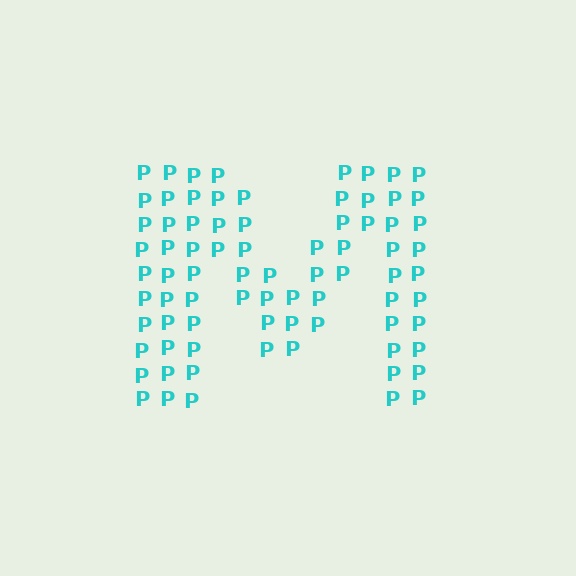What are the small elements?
The small elements are letter P's.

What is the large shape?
The large shape is the letter M.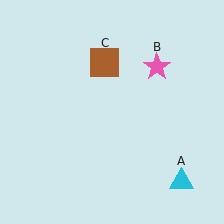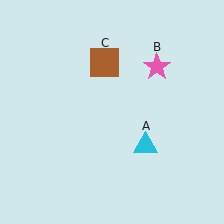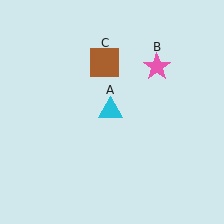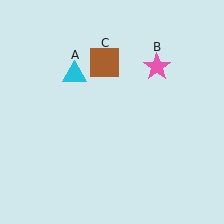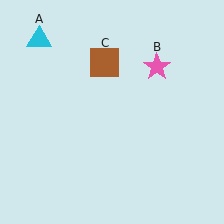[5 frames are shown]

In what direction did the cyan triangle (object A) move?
The cyan triangle (object A) moved up and to the left.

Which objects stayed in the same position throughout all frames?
Pink star (object B) and brown square (object C) remained stationary.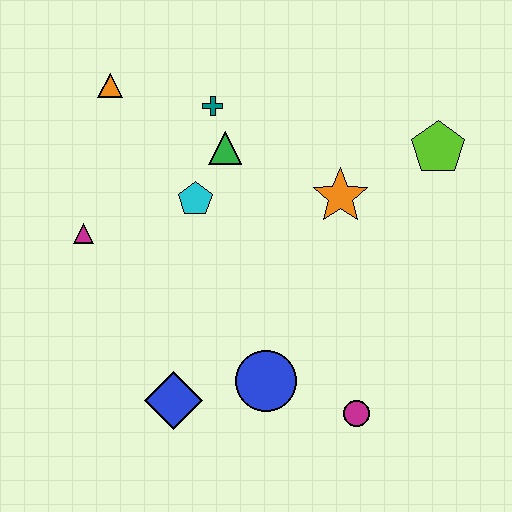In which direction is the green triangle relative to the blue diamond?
The green triangle is above the blue diamond.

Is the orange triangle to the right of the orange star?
No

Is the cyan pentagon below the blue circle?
No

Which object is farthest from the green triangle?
The magenta circle is farthest from the green triangle.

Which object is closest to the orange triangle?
The teal cross is closest to the orange triangle.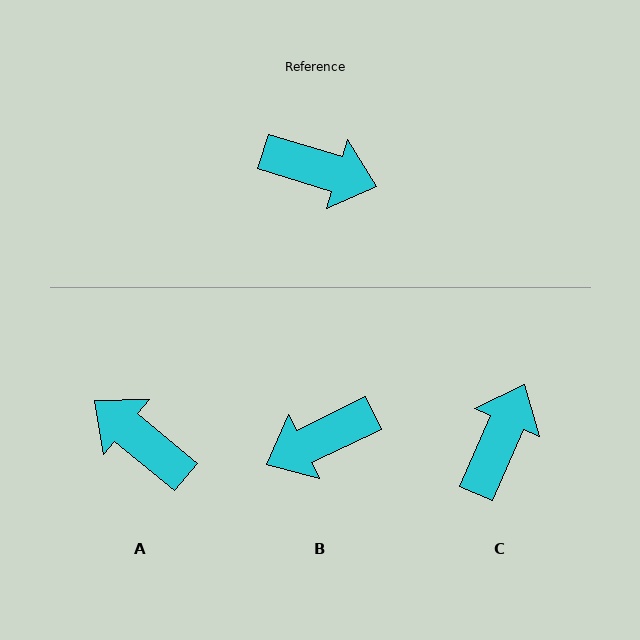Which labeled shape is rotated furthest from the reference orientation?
A, about 157 degrees away.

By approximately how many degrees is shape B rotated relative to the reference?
Approximately 138 degrees clockwise.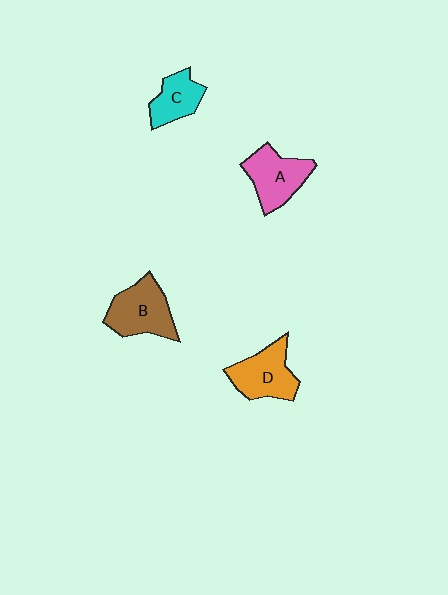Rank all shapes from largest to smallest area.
From largest to smallest: B (brown), A (pink), D (orange), C (cyan).